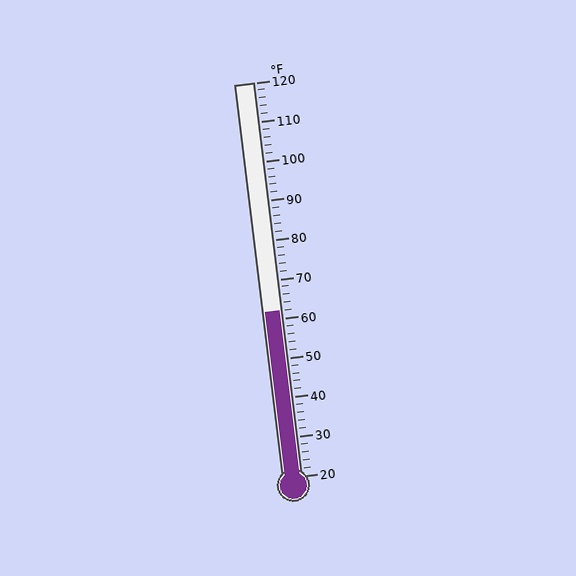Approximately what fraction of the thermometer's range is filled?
The thermometer is filled to approximately 40% of its range.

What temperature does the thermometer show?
The thermometer shows approximately 62°F.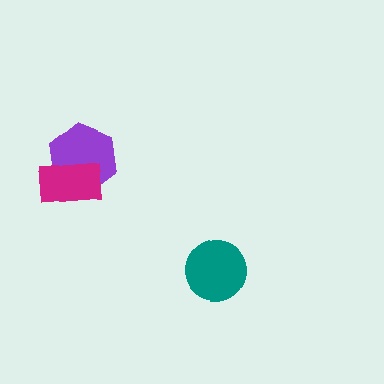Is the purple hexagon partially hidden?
Yes, it is partially covered by another shape.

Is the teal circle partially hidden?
No, no other shape covers it.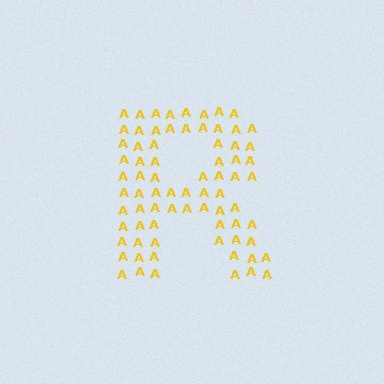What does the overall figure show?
The overall figure shows the letter R.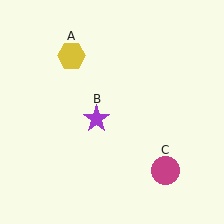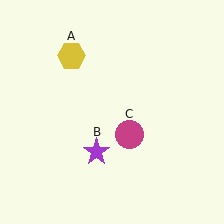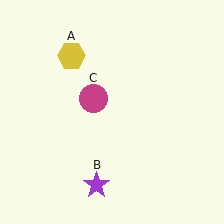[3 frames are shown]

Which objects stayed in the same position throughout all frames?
Yellow hexagon (object A) remained stationary.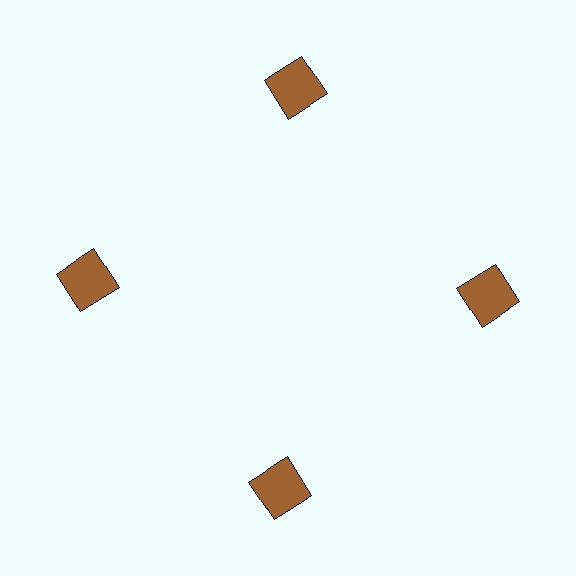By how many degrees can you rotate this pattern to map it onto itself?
The pattern maps onto itself every 90 degrees of rotation.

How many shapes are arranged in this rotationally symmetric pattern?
There are 4 shapes, arranged in 4 groups of 1.